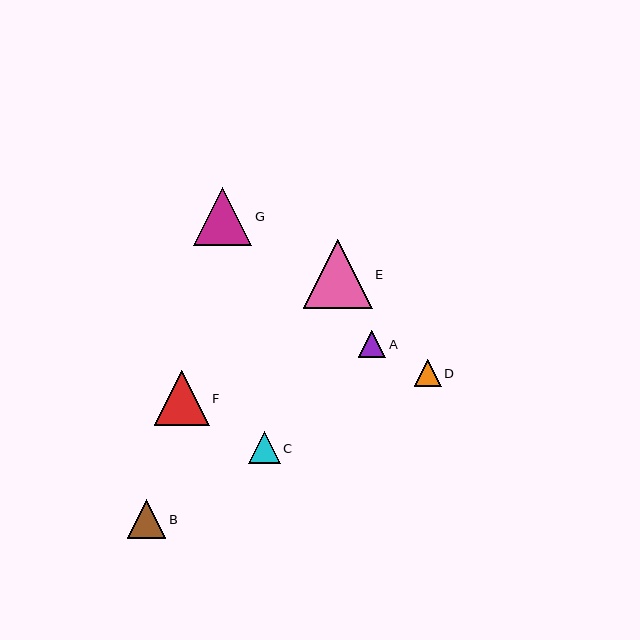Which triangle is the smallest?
Triangle D is the smallest with a size of approximately 27 pixels.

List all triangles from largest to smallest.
From largest to smallest: E, G, F, B, C, A, D.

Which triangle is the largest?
Triangle E is the largest with a size of approximately 69 pixels.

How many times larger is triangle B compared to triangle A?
Triangle B is approximately 1.4 times the size of triangle A.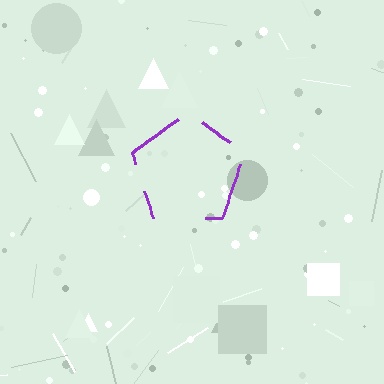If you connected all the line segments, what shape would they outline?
They would outline a pentagon.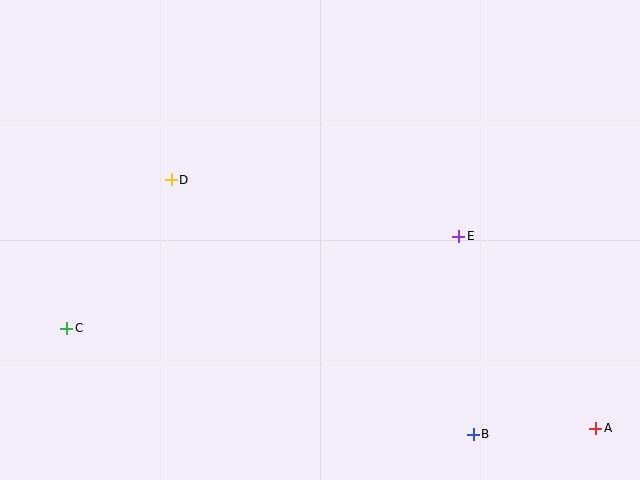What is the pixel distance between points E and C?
The distance between E and C is 403 pixels.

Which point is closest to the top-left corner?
Point D is closest to the top-left corner.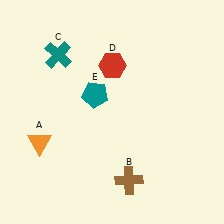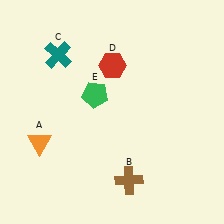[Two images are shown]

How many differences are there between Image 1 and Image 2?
There is 1 difference between the two images.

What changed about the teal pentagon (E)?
In Image 1, E is teal. In Image 2, it changed to green.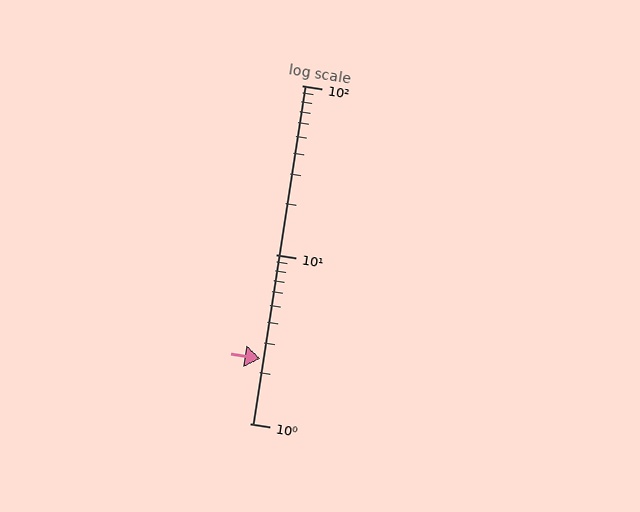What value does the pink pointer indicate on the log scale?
The pointer indicates approximately 2.4.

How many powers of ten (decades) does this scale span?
The scale spans 2 decades, from 1 to 100.